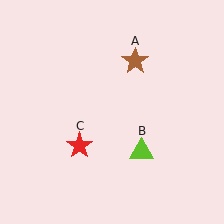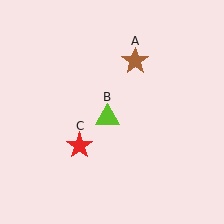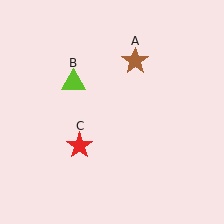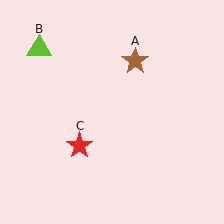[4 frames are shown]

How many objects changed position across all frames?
1 object changed position: lime triangle (object B).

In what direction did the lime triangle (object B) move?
The lime triangle (object B) moved up and to the left.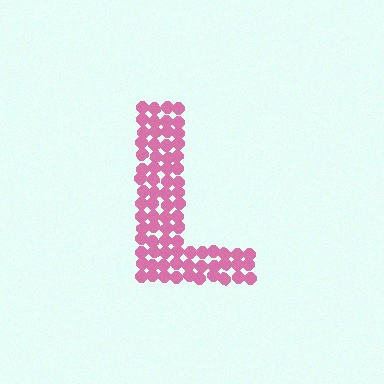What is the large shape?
The large shape is the letter L.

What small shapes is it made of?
It is made of small circles.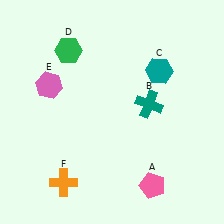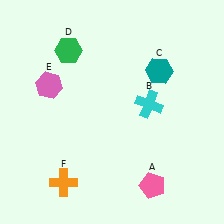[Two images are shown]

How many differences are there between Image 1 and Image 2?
There is 1 difference between the two images.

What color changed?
The cross (B) changed from teal in Image 1 to cyan in Image 2.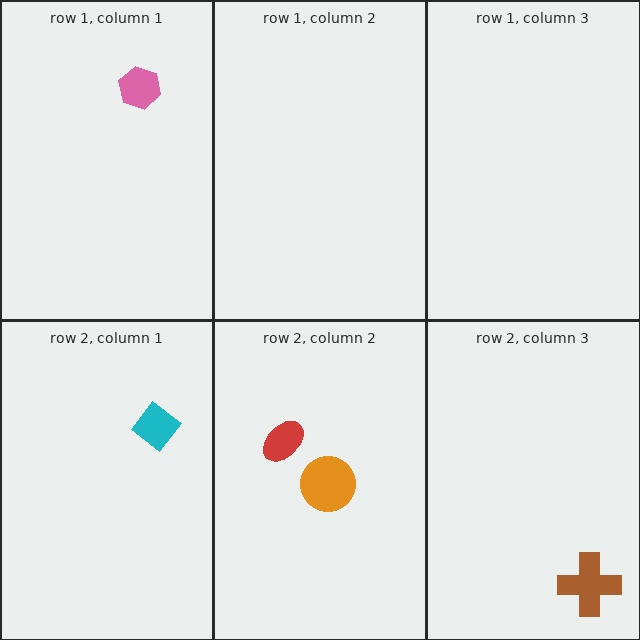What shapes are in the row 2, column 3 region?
The brown cross.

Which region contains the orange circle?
The row 2, column 2 region.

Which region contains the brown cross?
The row 2, column 3 region.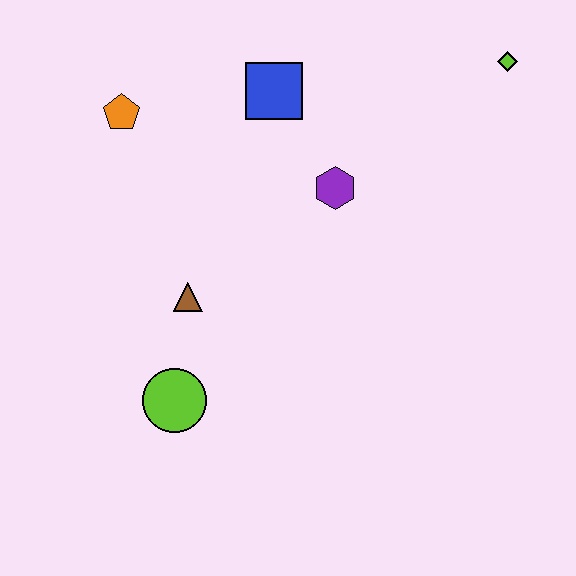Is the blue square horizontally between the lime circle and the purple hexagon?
Yes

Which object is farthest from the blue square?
The lime circle is farthest from the blue square.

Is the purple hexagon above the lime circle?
Yes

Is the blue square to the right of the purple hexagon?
No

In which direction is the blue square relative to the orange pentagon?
The blue square is to the right of the orange pentagon.